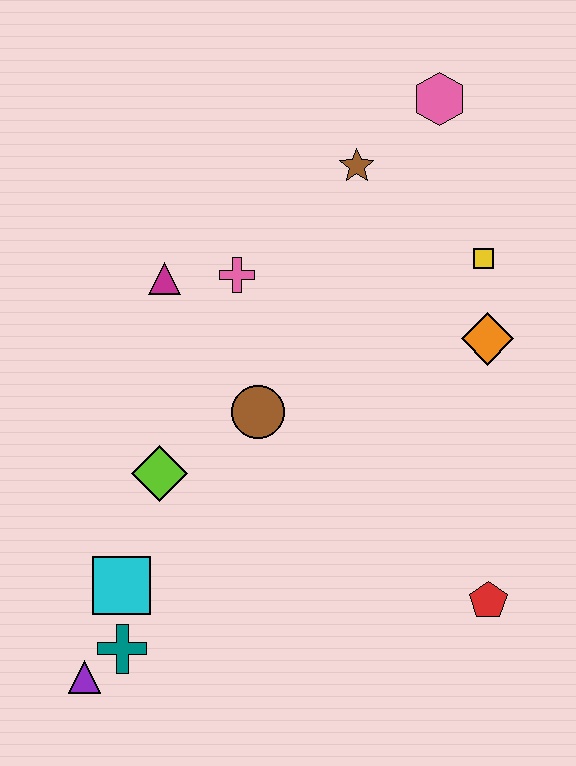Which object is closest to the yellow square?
The orange diamond is closest to the yellow square.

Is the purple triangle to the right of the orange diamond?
No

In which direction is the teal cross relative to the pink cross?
The teal cross is below the pink cross.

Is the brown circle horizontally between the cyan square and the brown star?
Yes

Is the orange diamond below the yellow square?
Yes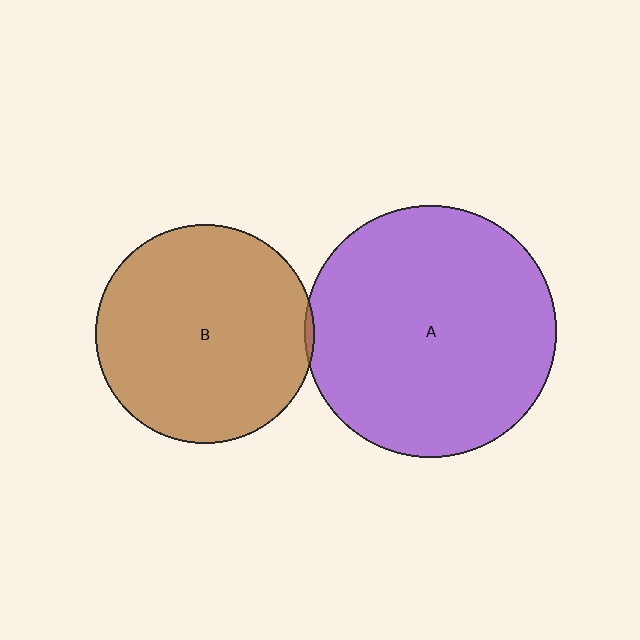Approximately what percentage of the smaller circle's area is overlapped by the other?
Approximately 5%.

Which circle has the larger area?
Circle A (purple).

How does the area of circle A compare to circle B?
Approximately 1.3 times.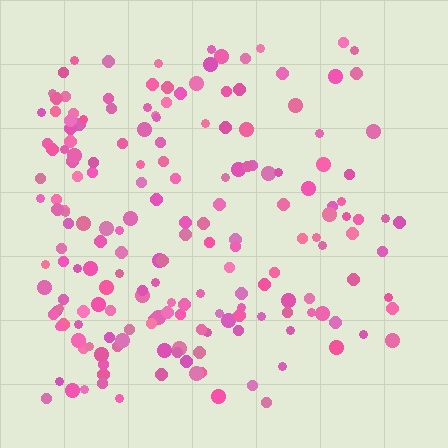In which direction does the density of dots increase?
From right to left, with the left side densest.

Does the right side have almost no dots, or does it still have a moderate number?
Still a moderate number, just noticeably fewer than the left.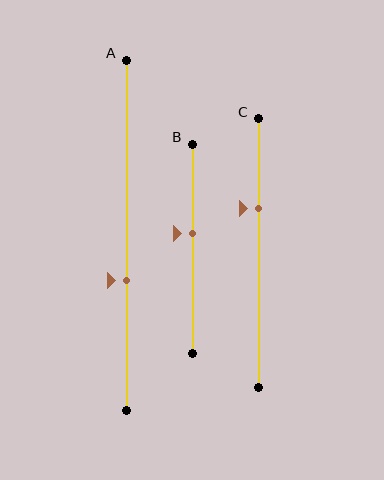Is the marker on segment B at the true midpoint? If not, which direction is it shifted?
No, the marker on segment B is shifted upward by about 7% of the segment length.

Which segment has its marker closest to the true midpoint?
Segment B has its marker closest to the true midpoint.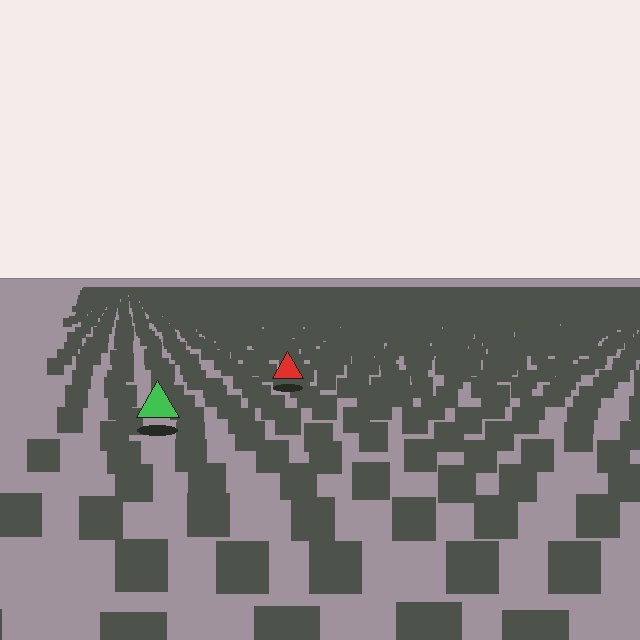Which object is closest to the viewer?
The green triangle is closest. The texture marks near it are larger and more spread out.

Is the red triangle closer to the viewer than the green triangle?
No. The green triangle is closer — you can tell from the texture gradient: the ground texture is coarser near it.